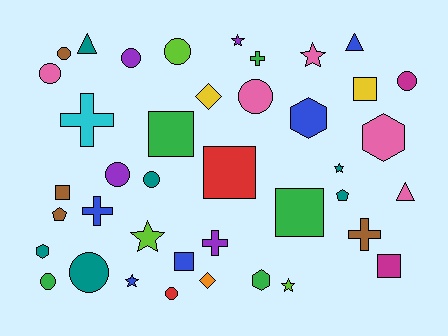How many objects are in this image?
There are 40 objects.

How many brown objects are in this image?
There are 4 brown objects.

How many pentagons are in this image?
There are 2 pentagons.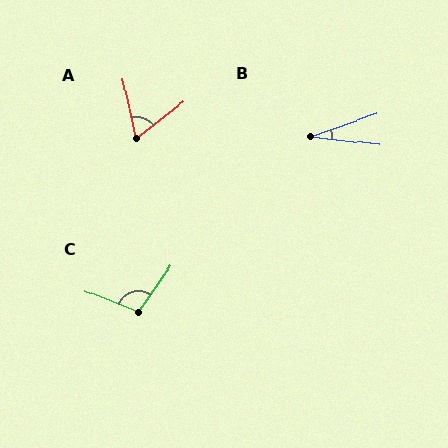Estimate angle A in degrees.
Approximately 64 degrees.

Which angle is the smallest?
B, at approximately 26 degrees.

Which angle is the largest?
C, at approximately 104 degrees.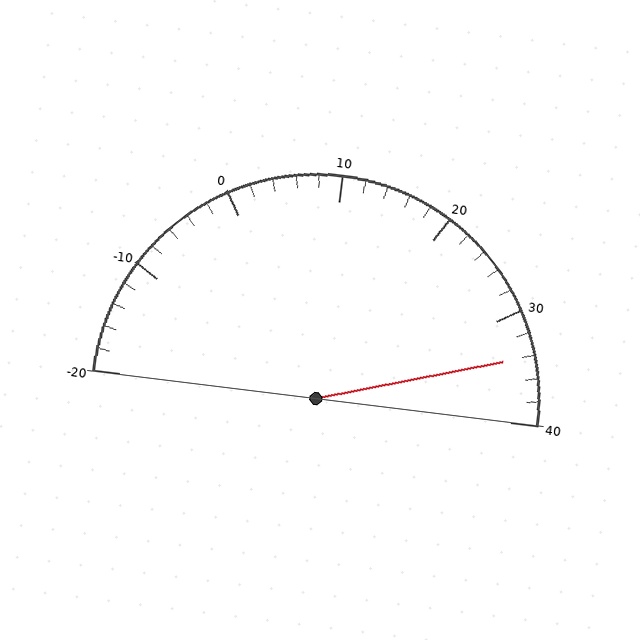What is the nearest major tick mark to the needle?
The nearest major tick mark is 30.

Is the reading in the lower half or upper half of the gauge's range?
The reading is in the upper half of the range (-20 to 40).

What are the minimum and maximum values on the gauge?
The gauge ranges from -20 to 40.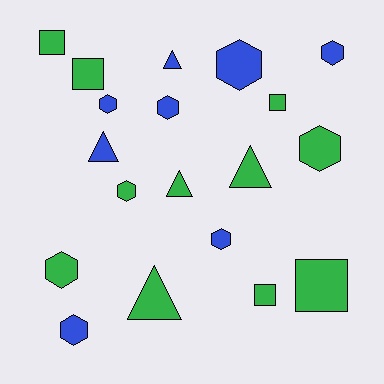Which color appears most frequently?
Green, with 11 objects.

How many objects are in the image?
There are 19 objects.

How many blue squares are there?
There are no blue squares.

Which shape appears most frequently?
Hexagon, with 9 objects.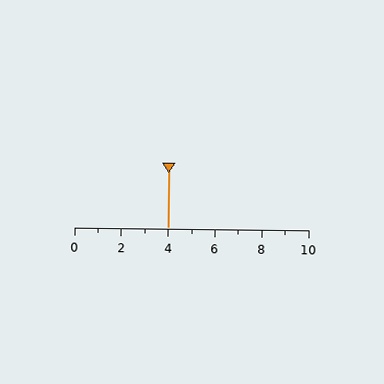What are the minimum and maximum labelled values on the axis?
The axis runs from 0 to 10.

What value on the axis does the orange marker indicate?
The marker indicates approximately 4.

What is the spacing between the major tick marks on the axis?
The major ticks are spaced 2 apart.